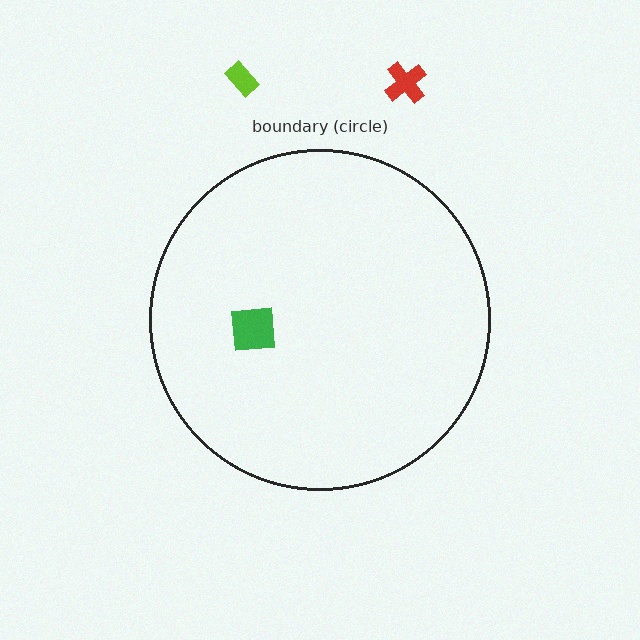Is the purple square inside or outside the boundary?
Inside.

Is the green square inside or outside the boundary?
Inside.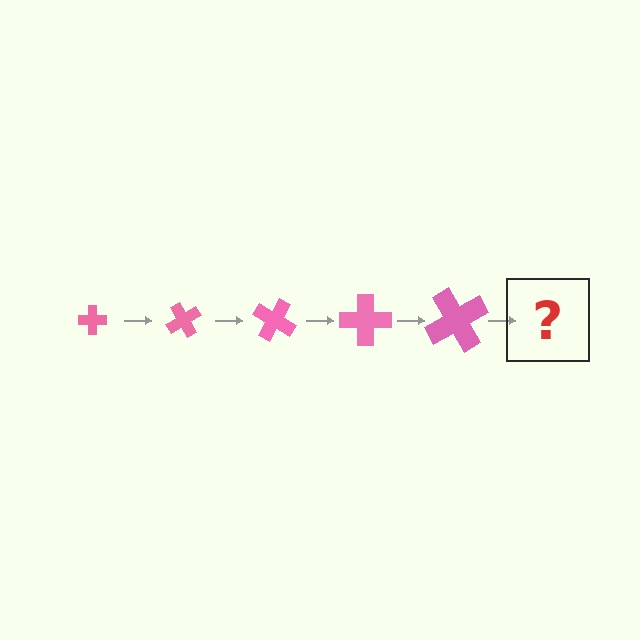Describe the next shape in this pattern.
It should be a cross, larger than the previous one and rotated 300 degrees from the start.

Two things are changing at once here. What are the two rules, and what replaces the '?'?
The two rules are that the cross grows larger each step and it rotates 60 degrees each step. The '?' should be a cross, larger than the previous one and rotated 300 degrees from the start.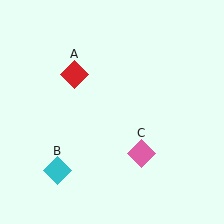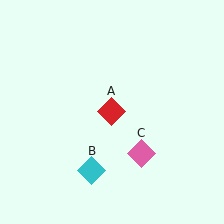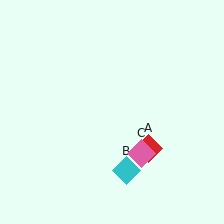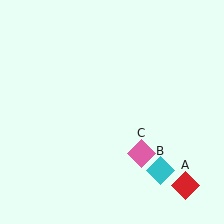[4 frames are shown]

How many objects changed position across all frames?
2 objects changed position: red diamond (object A), cyan diamond (object B).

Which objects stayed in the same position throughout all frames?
Pink diamond (object C) remained stationary.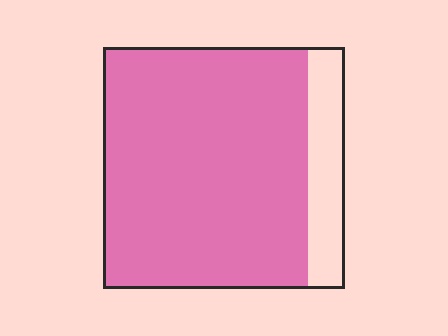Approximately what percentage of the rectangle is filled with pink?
Approximately 85%.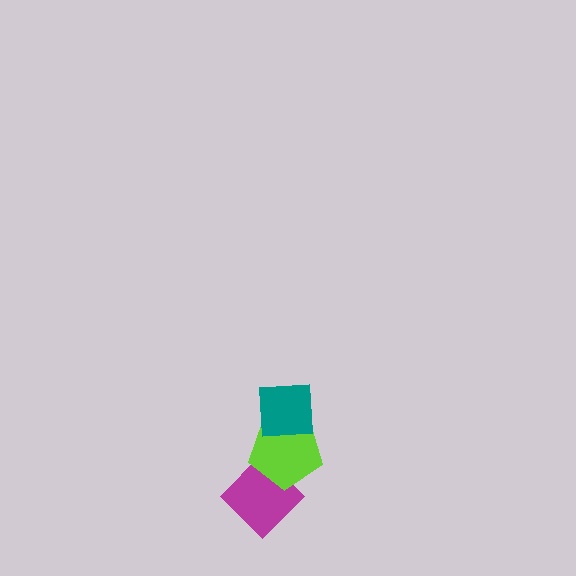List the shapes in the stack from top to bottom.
From top to bottom: the teal square, the lime pentagon, the magenta diamond.